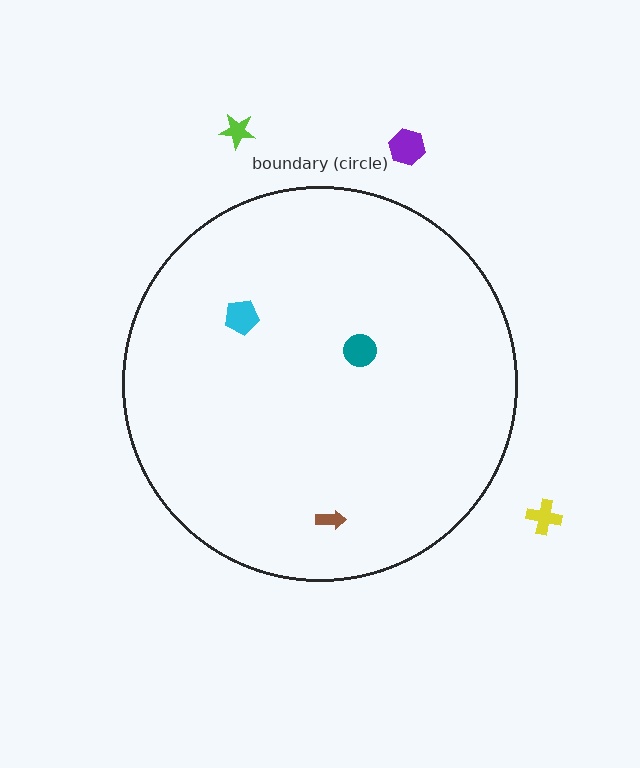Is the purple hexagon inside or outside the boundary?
Outside.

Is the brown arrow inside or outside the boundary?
Inside.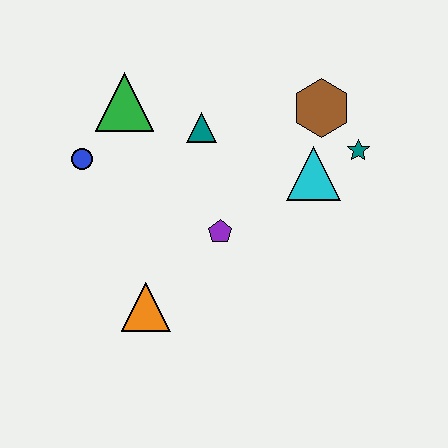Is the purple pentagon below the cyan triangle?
Yes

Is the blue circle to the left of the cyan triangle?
Yes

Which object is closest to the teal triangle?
The green triangle is closest to the teal triangle.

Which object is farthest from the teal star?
The blue circle is farthest from the teal star.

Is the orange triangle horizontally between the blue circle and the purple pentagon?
Yes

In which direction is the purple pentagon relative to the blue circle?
The purple pentagon is to the right of the blue circle.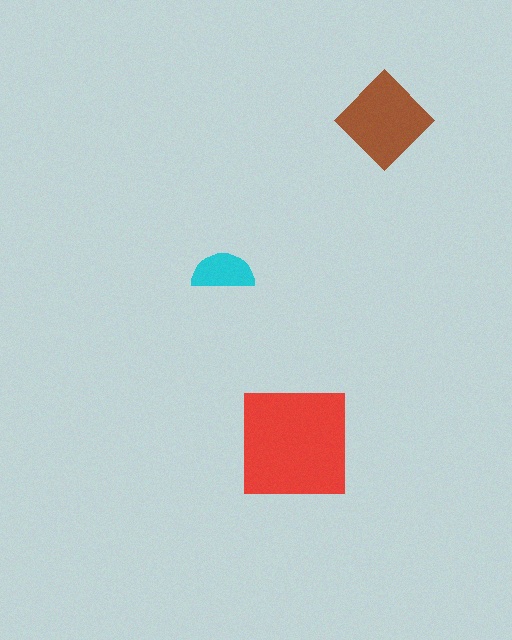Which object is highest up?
The brown diamond is topmost.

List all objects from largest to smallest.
The red square, the brown diamond, the cyan semicircle.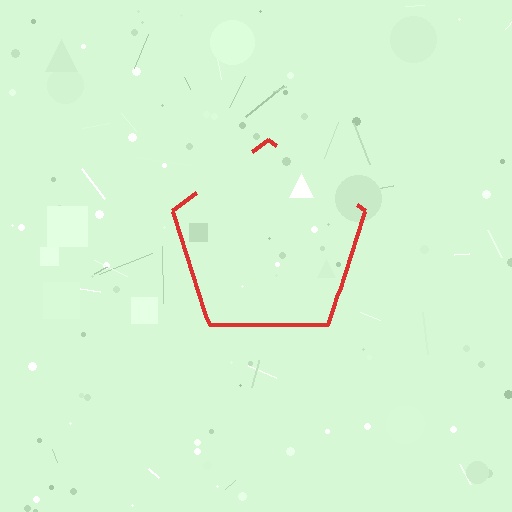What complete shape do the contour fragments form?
The contour fragments form a pentagon.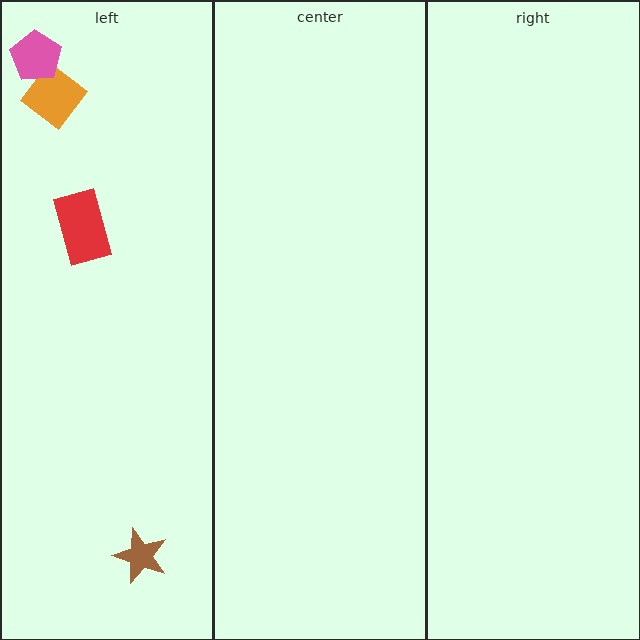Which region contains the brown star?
The left region.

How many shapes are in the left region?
4.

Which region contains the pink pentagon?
The left region.